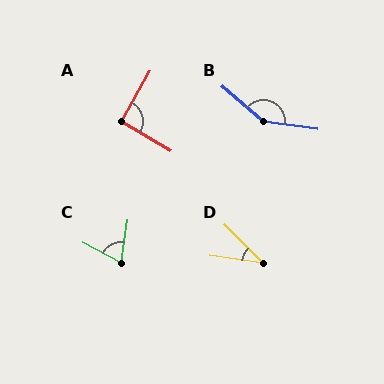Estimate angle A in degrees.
Approximately 91 degrees.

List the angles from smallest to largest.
D (37°), C (69°), A (91°), B (148°).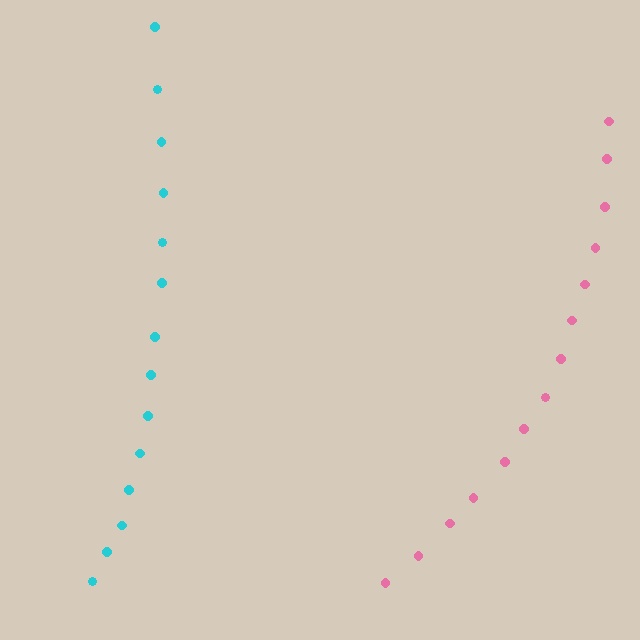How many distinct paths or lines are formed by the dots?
There are 2 distinct paths.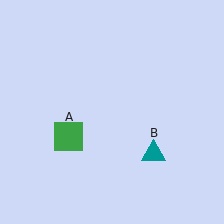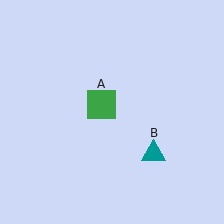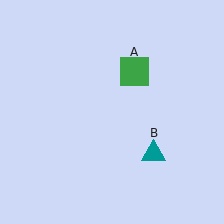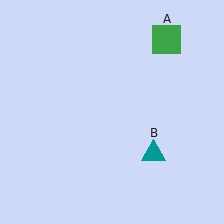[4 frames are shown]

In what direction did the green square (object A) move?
The green square (object A) moved up and to the right.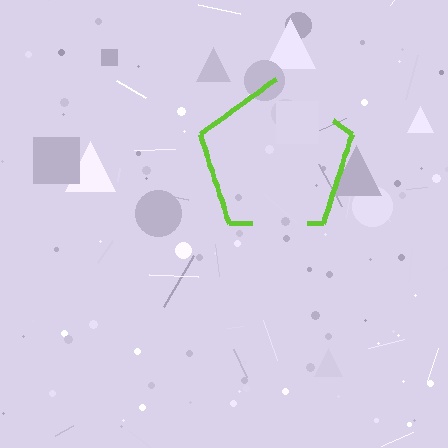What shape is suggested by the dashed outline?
The dashed outline suggests a pentagon.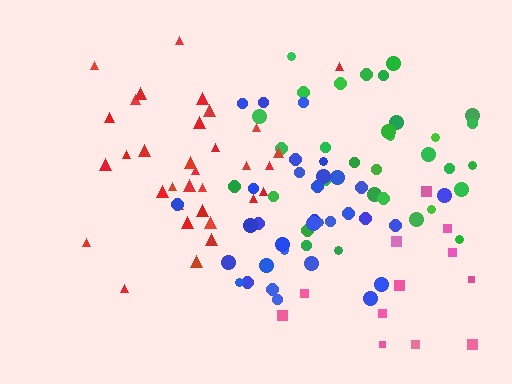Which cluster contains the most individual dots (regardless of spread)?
Red (33).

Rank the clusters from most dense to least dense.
blue, red, green, pink.